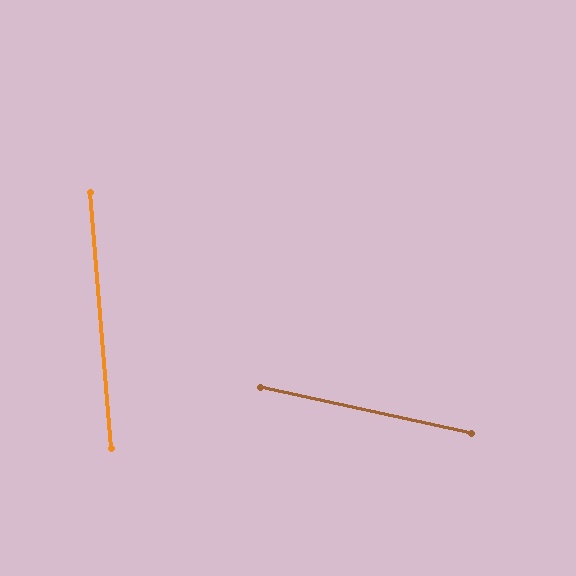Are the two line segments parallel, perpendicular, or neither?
Neither parallel nor perpendicular — they differ by about 73°.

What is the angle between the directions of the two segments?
Approximately 73 degrees.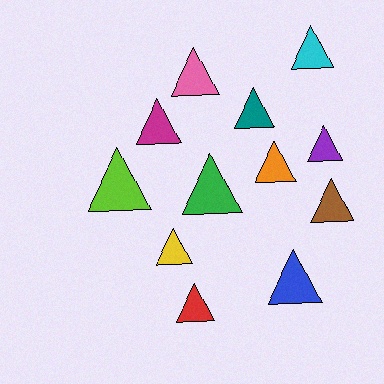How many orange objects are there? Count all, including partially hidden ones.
There is 1 orange object.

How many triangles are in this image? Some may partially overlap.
There are 12 triangles.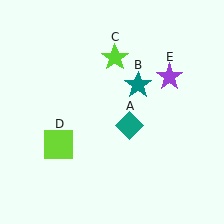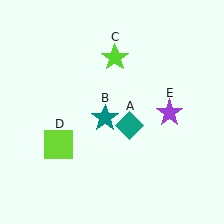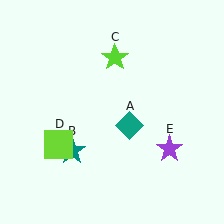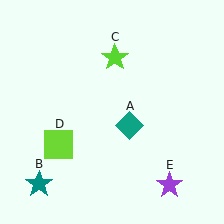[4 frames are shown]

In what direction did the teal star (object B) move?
The teal star (object B) moved down and to the left.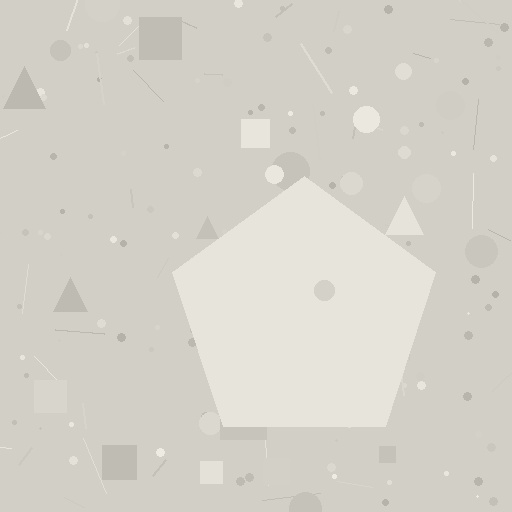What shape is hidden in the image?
A pentagon is hidden in the image.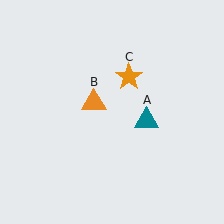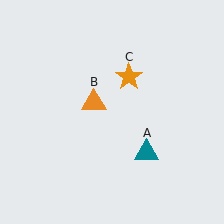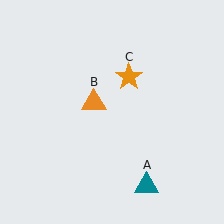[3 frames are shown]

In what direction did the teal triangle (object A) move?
The teal triangle (object A) moved down.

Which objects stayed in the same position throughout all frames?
Orange triangle (object B) and orange star (object C) remained stationary.